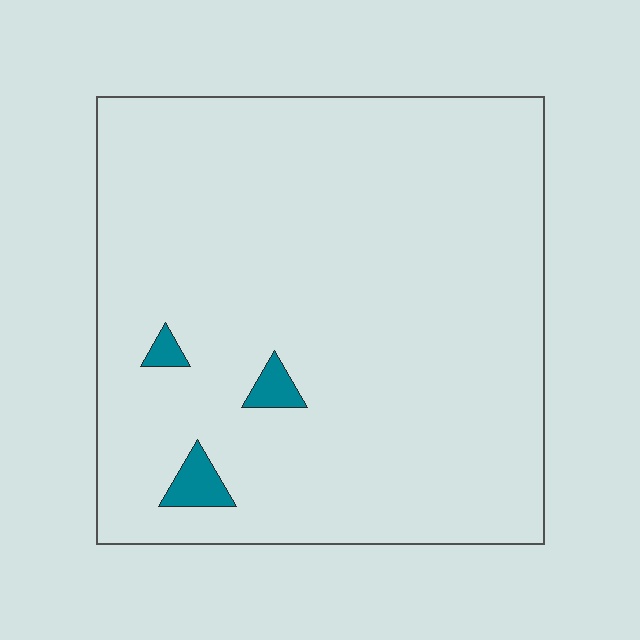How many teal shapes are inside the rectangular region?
3.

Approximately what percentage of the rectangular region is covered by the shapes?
Approximately 5%.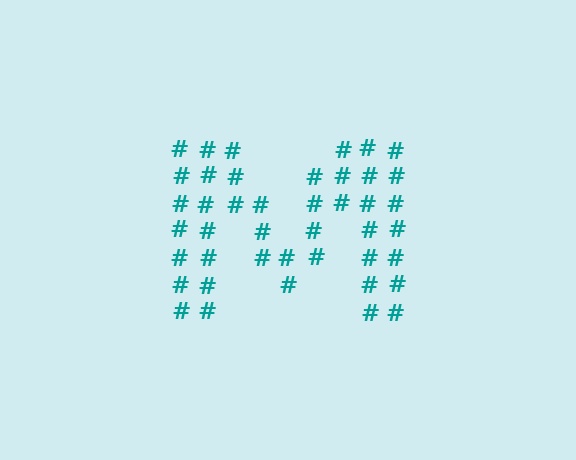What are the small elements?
The small elements are hash symbols.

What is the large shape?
The large shape is the letter M.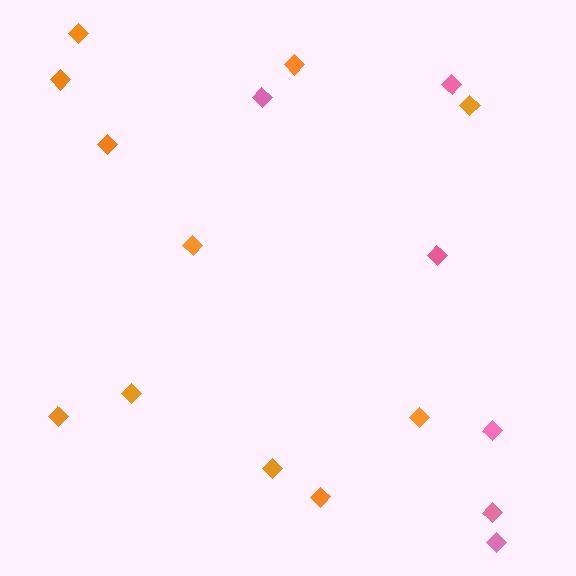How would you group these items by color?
There are 2 groups: one group of orange diamonds (11) and one group of pink diamonds (6).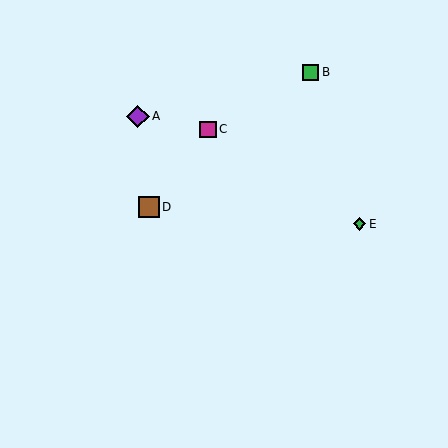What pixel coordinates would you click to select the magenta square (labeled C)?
Click at (208, 129) to select the magenta square C.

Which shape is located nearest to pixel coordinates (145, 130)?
The purple diamond (labeled A) at (138, 116) is nearest to that location.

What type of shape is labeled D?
Shape D is a brown square.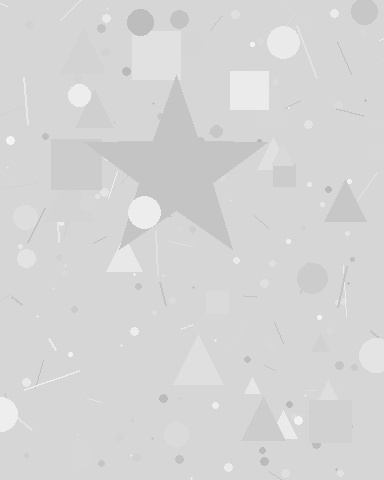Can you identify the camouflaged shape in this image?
The camouflaged shape is a star.